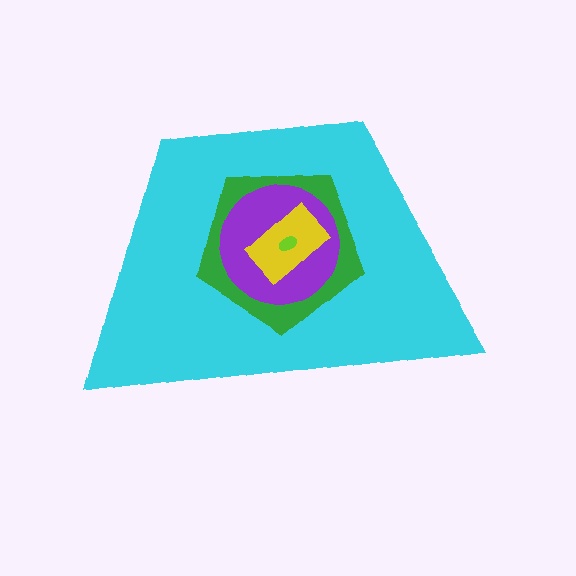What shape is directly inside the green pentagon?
The purple circle.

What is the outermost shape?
The cyan trapezoid.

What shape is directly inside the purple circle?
The yellow rectangle.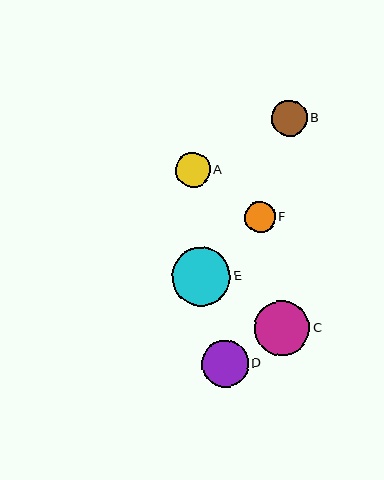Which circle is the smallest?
Circle F is the smallest with a size of approximately 31 pixels.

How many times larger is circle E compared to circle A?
Circle E is approximately 1.7 times the size of circle A.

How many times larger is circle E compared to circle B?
Circle E is approximately 1.6 times the size of circle B.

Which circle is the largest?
Circle E is the largest with a size of approximately 59 pixels.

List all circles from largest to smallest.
From largest to smallest: E, C, D, B, A, F.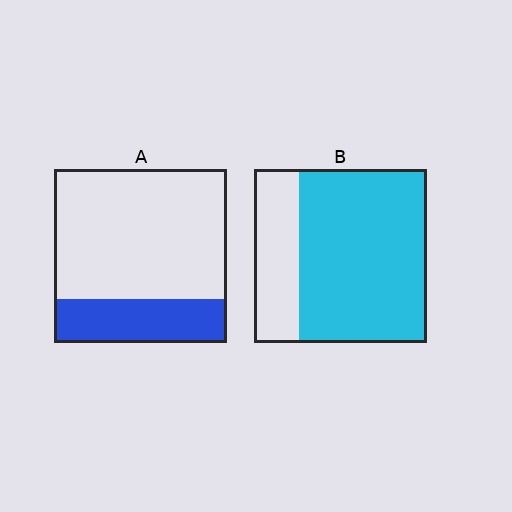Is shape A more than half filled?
No.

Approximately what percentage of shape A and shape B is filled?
A is approximately 25% and B is approximately 75%.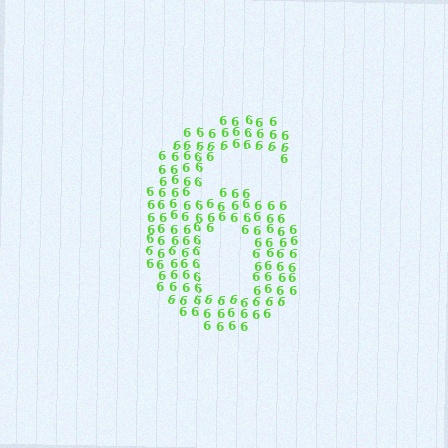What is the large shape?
The large shape is the digit 6.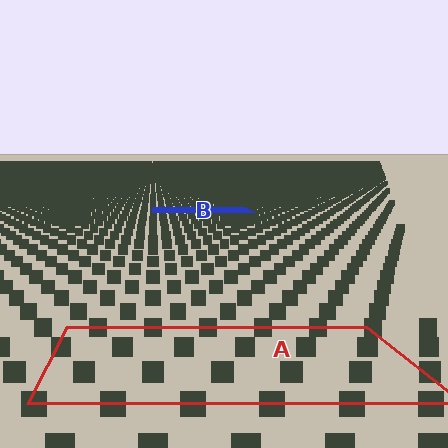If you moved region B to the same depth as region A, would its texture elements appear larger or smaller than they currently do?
They would appear larger. At a closer depth, the same texture elements are projected at a bigger on-screen size.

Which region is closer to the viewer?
Region A is closer. The texture elements there are larger and more spread out.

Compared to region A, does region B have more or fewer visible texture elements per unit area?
Region B has more texture elements per unit area — they are packed more densely because it is farther away.